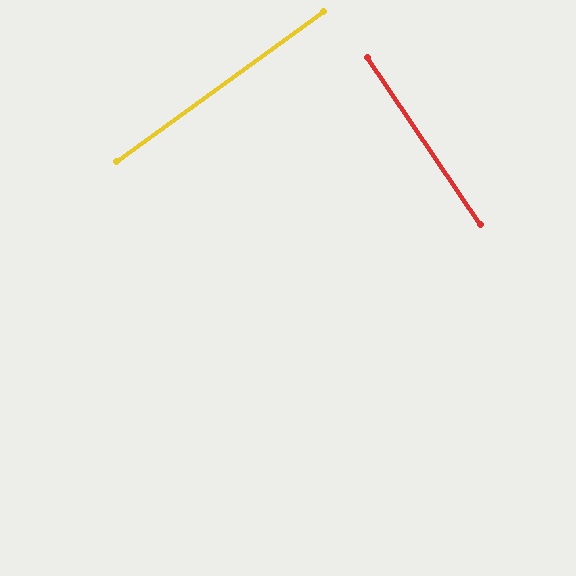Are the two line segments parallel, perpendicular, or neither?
Perpendicular — they meet at approximately 88°.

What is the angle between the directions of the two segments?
Approximately 88 degrees.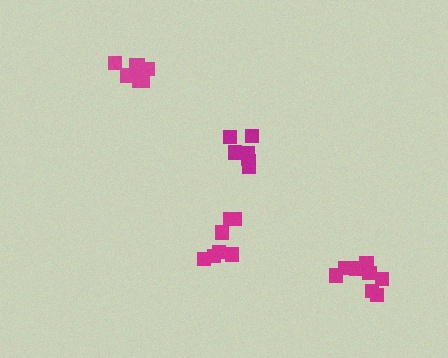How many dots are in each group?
Group 1: 7 dots, Group 2: 9 dots, Group 3: 9 dots, Group 4: 8 dots (33 total).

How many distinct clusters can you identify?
There are 4 distinct clusters.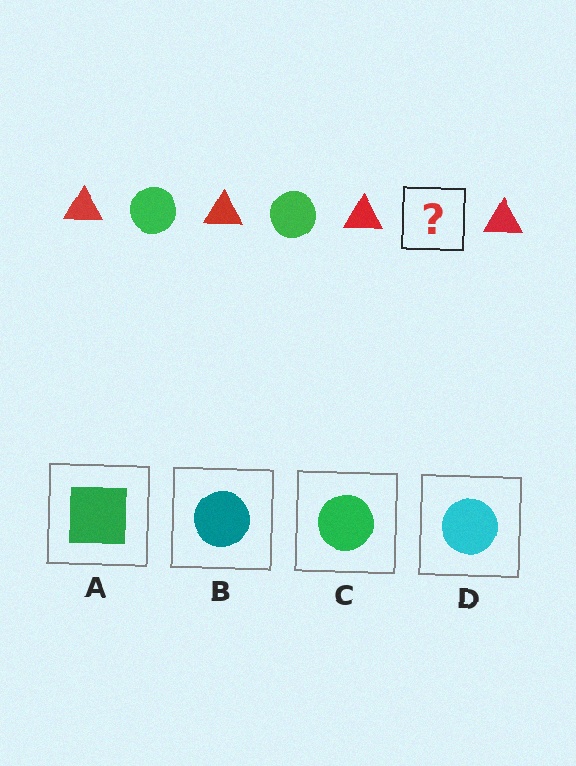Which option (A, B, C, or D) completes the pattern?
C.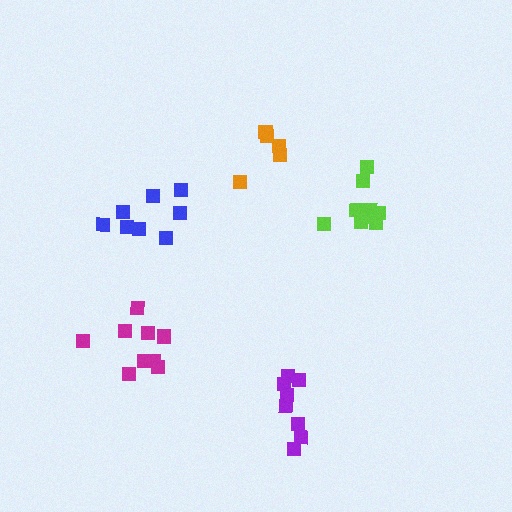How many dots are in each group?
Group 1: 5 dots, Group 2: 10 dots, Group 3: 8 dots, Group 4: 8 dots, Group 5: 9 dots (40 total).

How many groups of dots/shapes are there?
There are 5 groups.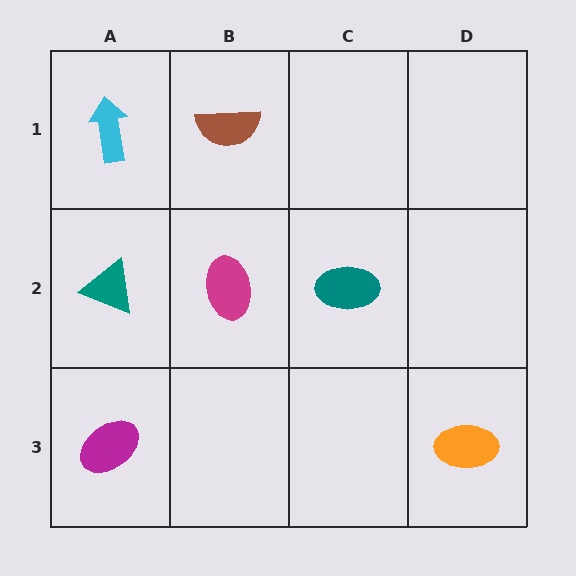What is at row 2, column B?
A magenta ellipse.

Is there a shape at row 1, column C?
No, that cell is empty.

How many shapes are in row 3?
2 shapes.